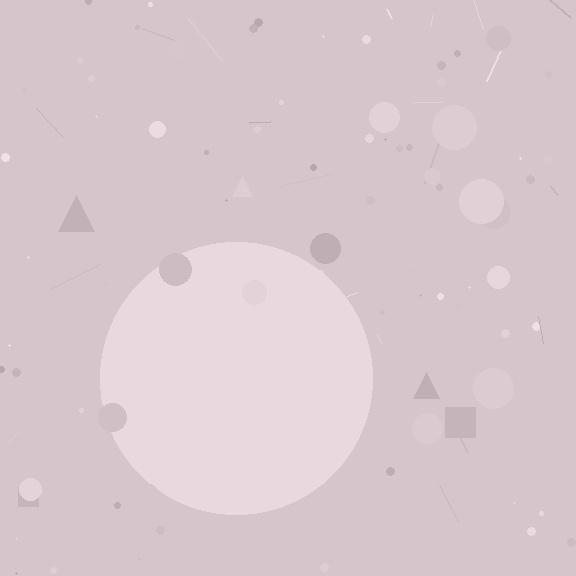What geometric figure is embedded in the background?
A circle is embedded in the background.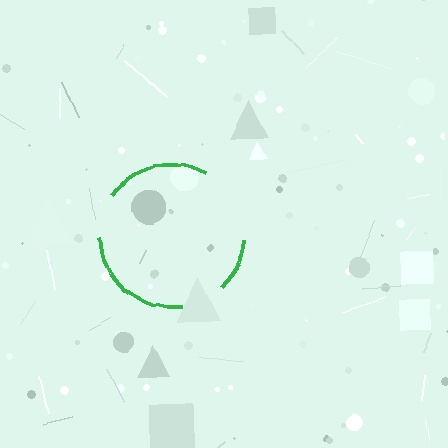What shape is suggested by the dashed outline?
The dashed outline suggests a circle.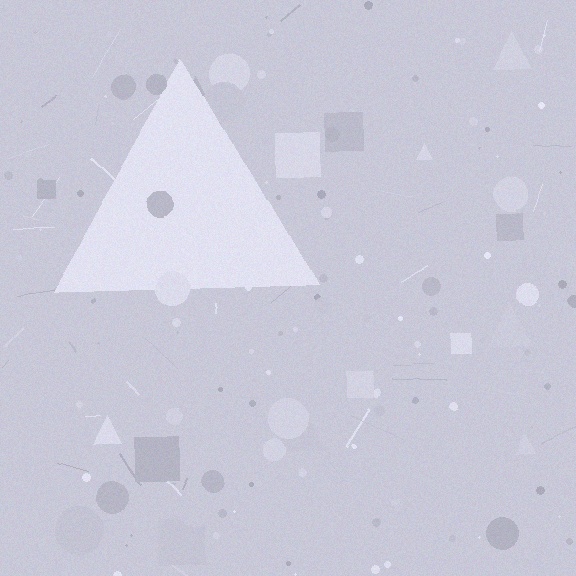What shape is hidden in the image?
A triangle is hidden in the image.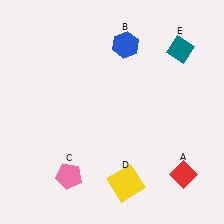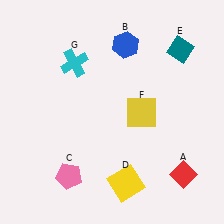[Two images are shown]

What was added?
A yellow square (F), a cyan cross (G) were added in Image 2.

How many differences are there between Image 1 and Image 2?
There are 2 differences between the two images.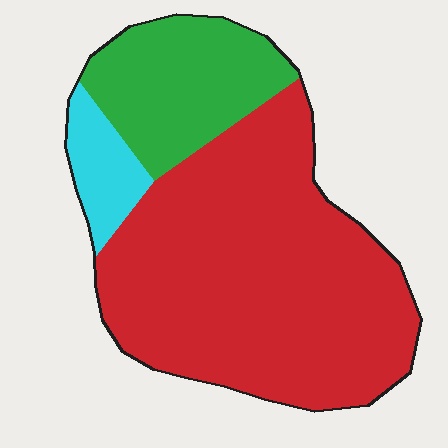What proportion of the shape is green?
Green covers roughly 25% of the shape.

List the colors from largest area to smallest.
From largest to smallest: red, green, cyan.